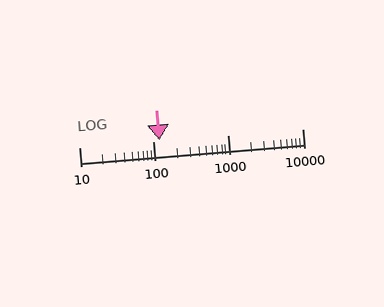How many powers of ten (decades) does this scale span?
The scale spans 3 decades, from 10 to 10000.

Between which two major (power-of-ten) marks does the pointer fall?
The pointer is between 100 and 1000.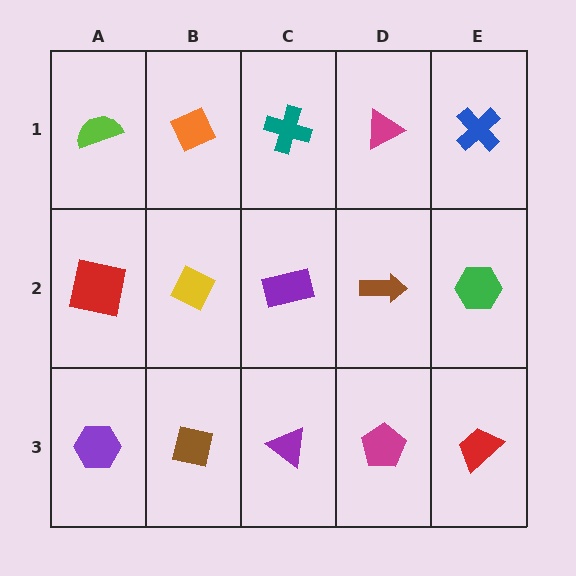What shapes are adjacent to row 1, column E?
A green hexagon (row 2, column E), a magenta triangle (row 1, column D).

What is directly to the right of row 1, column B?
A teal cross.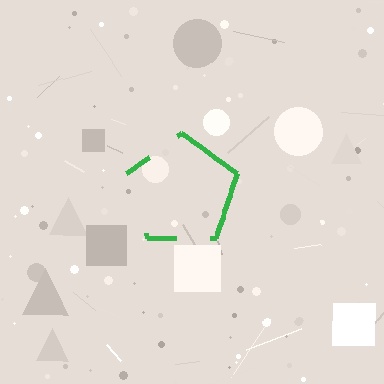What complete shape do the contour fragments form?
The contour fragments form a pentagon.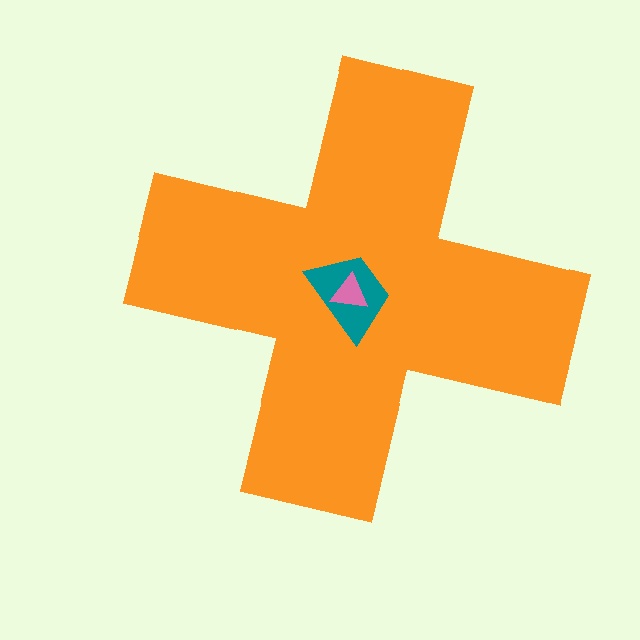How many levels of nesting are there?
3.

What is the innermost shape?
The pink triangle.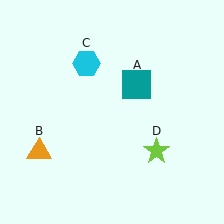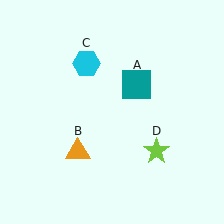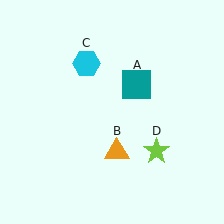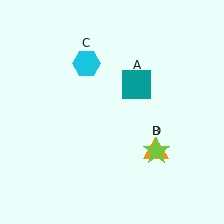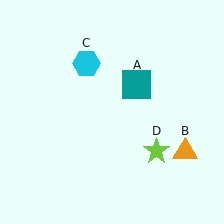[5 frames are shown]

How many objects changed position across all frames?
1 object changed position: orange triangle (object B).